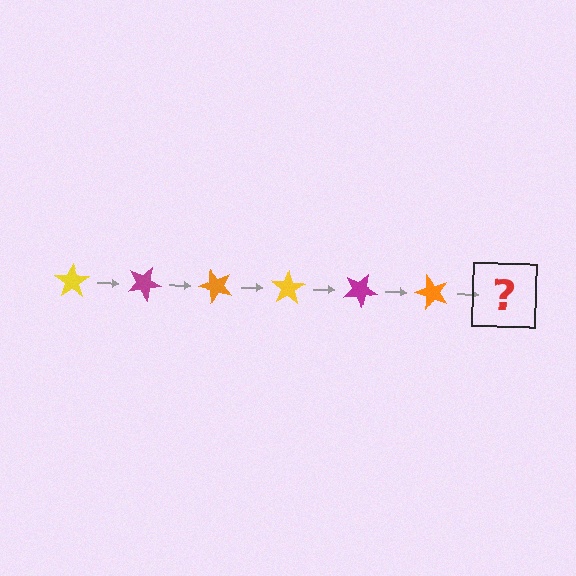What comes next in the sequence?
The next element should be a yellow star, rotated 150 degrees from the start.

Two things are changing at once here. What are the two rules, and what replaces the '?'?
The two rules are that it rotates 25 degrees each step and the color cycles through yellow, magenta, and orange. The '?' should be a yellow star, rotated 150 degrees from the start.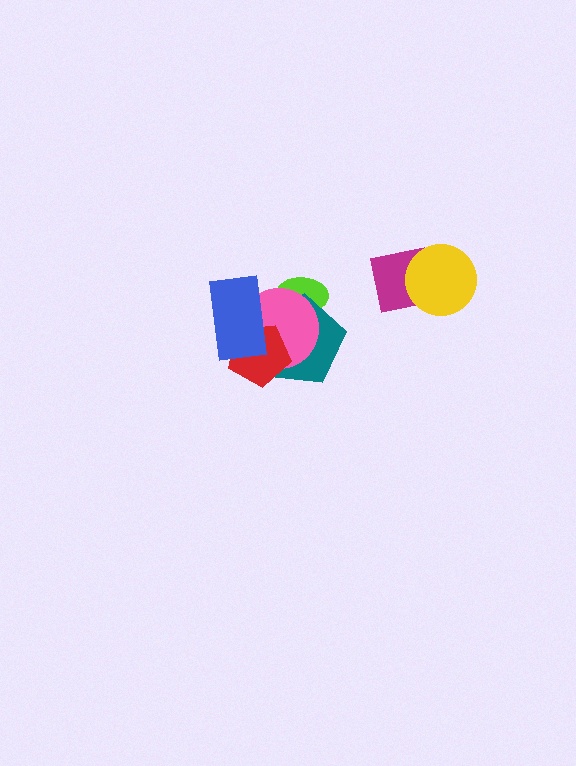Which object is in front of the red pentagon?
The blue rectangle is in front of the red pentagon.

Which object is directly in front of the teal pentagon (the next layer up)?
The pink circle is directly in front of the teal pentagon.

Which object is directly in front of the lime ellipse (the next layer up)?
The teal pentagon is directly in front of the lime ellipse.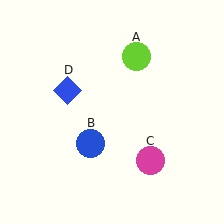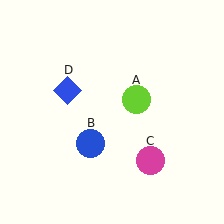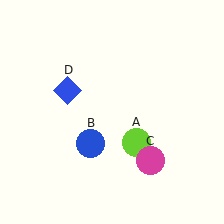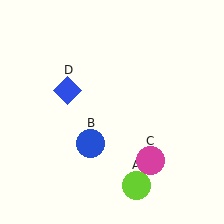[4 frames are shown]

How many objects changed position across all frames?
1 object changed position: lime circle (object A).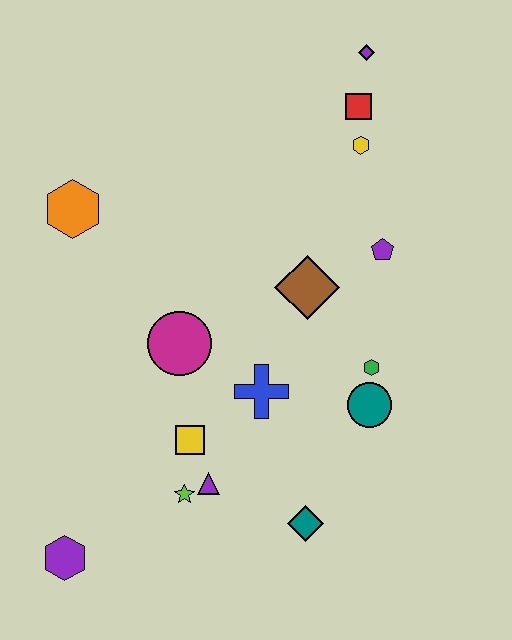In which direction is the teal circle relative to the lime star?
The teal circle is to the right of the lime star.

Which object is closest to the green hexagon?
The teal circle is closest to the green hexagon.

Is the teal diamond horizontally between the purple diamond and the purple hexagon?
Yes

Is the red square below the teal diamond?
No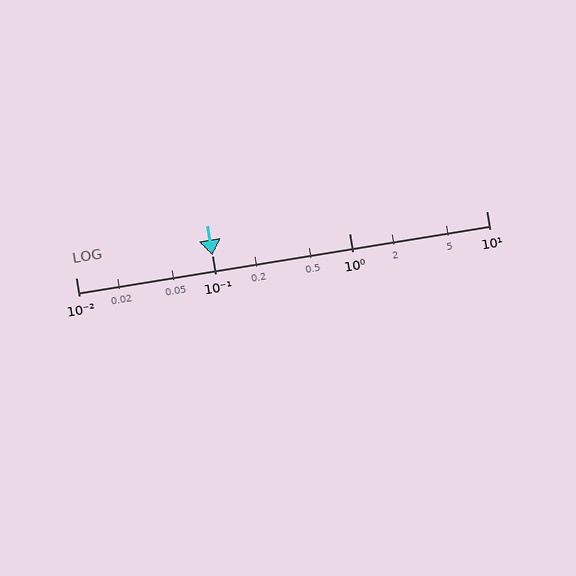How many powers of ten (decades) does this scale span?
The scale spans 3 decades, from 0.01 to 10.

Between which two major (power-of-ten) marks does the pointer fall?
The pointer is between 0.1 and 1.